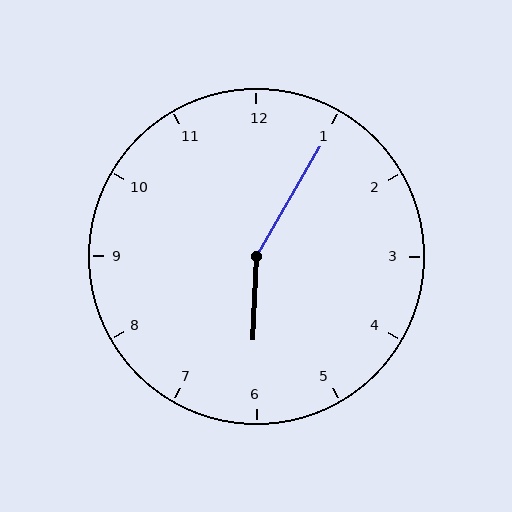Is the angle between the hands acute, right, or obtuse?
It is obtuse.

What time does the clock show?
6:05.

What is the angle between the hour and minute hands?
Approximately 152 degrees.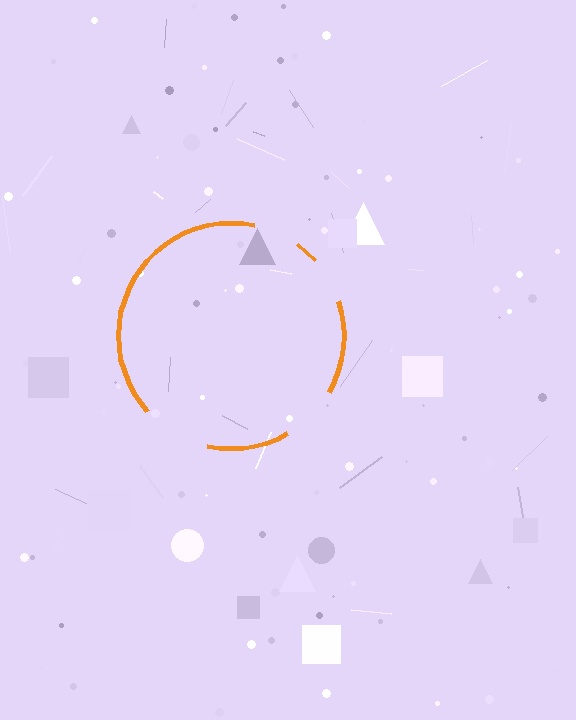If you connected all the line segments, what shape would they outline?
They would outline a circle.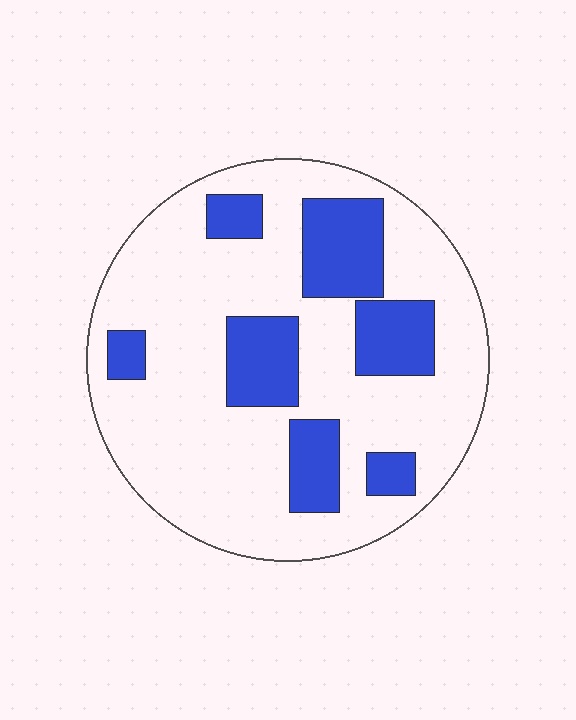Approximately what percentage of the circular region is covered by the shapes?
Approximately 25%.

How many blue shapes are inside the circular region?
7.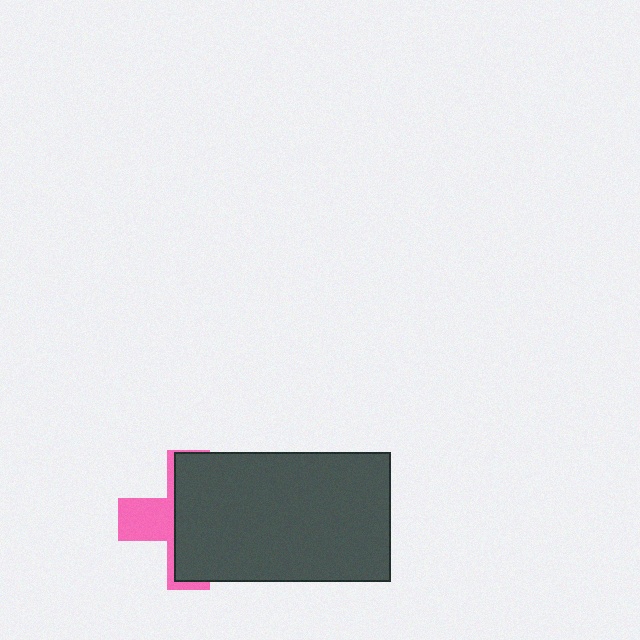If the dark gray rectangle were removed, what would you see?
You would see the complete pink cross.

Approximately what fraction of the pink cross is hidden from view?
Roughly 67% of the pink cross is hidden behind the dark gray rectangle.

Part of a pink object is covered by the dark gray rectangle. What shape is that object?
It is a cross.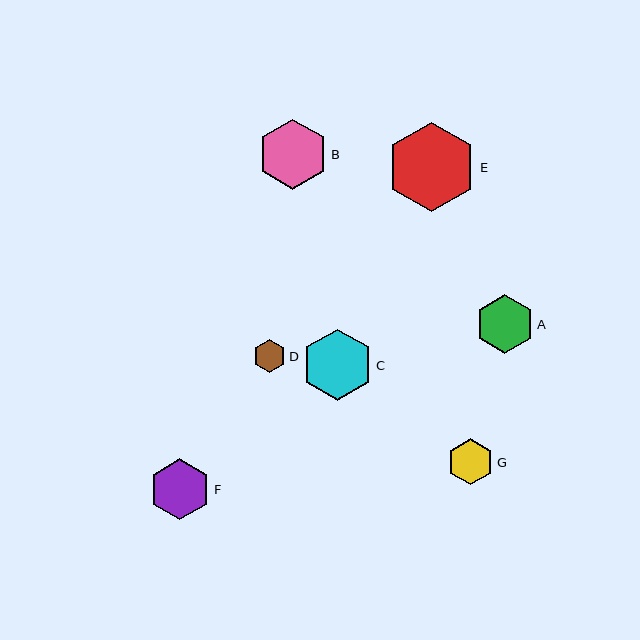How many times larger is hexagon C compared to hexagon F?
Hexagon C is approximately 1.2 times the size of hexagon F.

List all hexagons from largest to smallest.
From largest to smallest: E, C, B, F, A, G, D.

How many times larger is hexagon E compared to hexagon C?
Hexagon E is approximately 1.3 times the size of hexagon C.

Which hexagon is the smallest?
Hexagon D is the smallest with a size of approximately 33 pixels.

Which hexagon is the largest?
Hexagon E is the largest with a size of approximately 90 pixels.